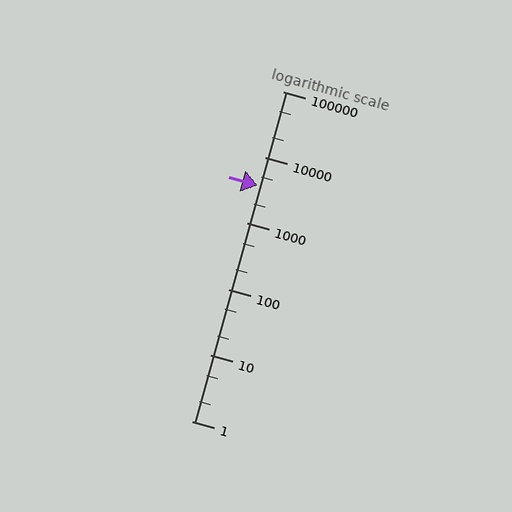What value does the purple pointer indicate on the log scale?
The pointer indicates approximately 3800.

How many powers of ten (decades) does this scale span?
The scale spans 5 decades, from 1 to 100000.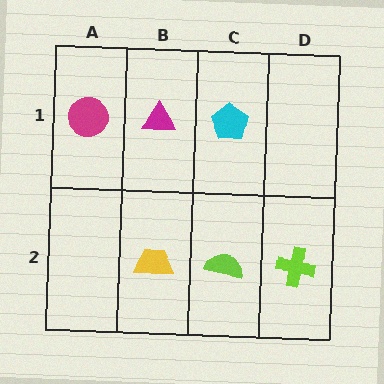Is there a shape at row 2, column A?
No, that cell is empty.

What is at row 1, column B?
A magenta triangle.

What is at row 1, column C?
A cyan pentagon.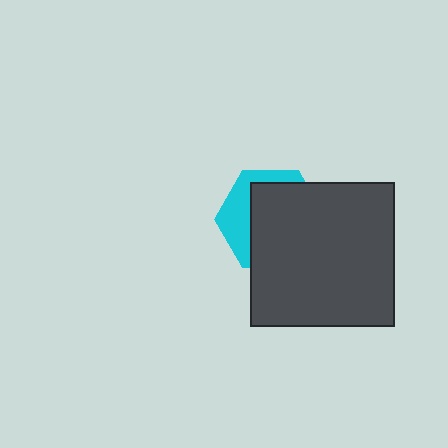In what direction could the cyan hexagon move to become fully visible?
The cyan hexagon could move toward the upper-left. That would shift it out from behind the dark gray square entirely.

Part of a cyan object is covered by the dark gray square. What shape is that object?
It is a hexagon.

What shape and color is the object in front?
The object in front is a dark gray square.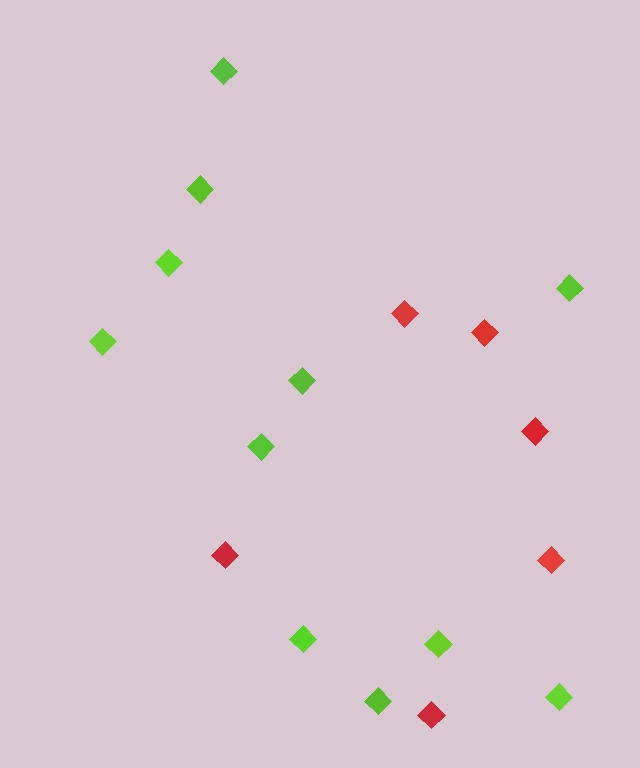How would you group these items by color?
There are 2 groups: one group of red diamonds (6) and one group of lime diamonds (11).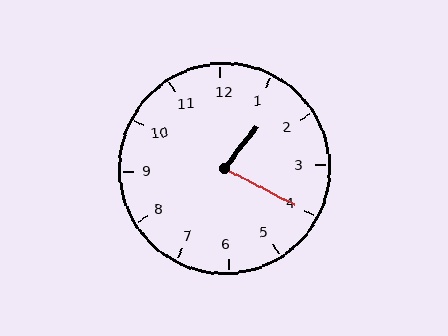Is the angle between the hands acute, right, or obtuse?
It is acute.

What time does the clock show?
1:20.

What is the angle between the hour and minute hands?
Approximately 80 degrees.